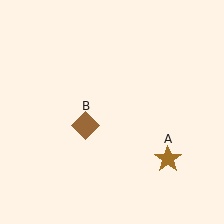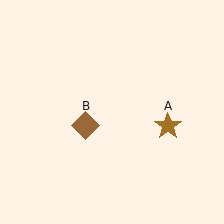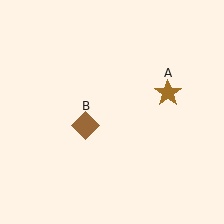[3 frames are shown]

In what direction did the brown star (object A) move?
The brown star (object A) moved up.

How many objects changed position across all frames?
1 object changed position: brown star (object A).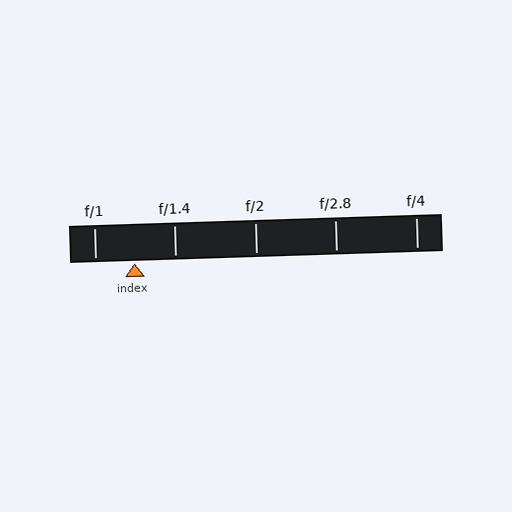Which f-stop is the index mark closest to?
The index mark is closest to f/1.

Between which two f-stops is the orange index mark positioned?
The index mark is between f/1 and f/1.4.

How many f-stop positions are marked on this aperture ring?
There are 5 f-stop positions marked.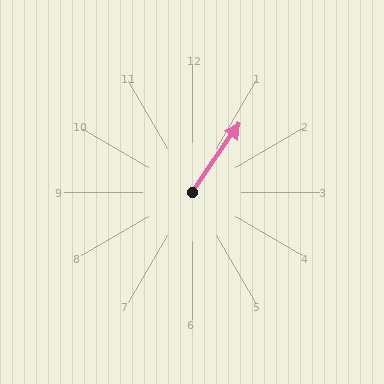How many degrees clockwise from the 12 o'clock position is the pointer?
Approximately 35 degrees.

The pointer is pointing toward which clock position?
Roughly 1 o'clock.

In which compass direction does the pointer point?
Northeast.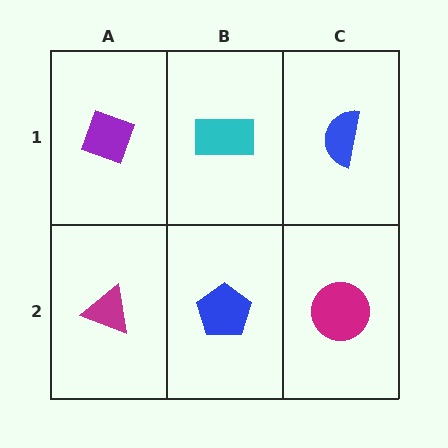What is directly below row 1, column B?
A blue pentagon.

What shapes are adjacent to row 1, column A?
A magenta triangle (row 2, column A), a cyan rectangle (row 1, column B).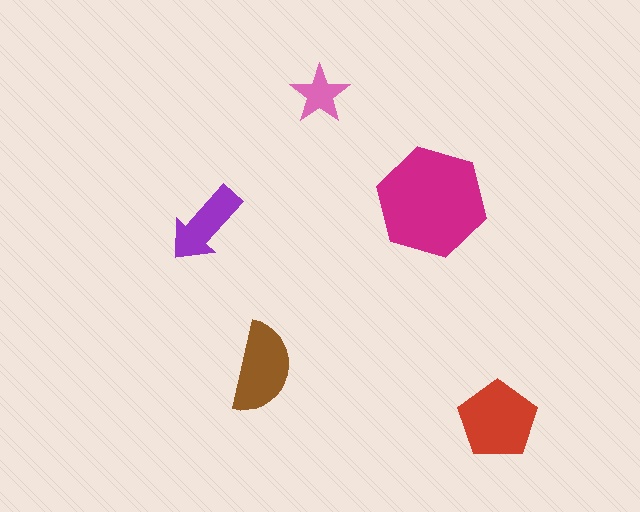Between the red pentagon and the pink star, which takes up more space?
The red pentagon.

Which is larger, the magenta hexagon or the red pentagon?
The magenta hexagon.